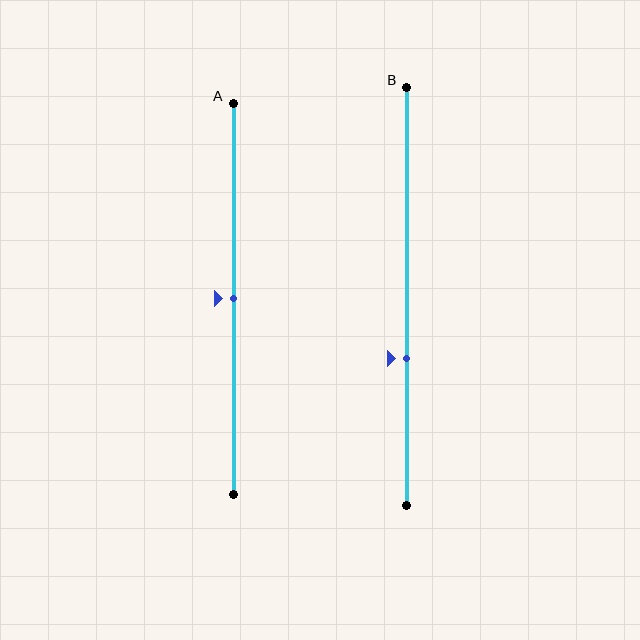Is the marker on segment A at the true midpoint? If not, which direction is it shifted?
Yes, the marker on segment A is at the true midpoint.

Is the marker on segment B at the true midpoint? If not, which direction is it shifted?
No, the marker on segment B is shifted downward by about 15% of the segment length.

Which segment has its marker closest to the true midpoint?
Segment A has its marker closest to the true midpoint.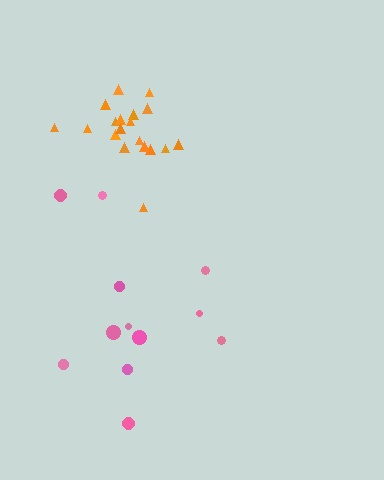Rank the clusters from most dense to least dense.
orange, pink.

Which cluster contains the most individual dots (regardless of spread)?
Orange (19).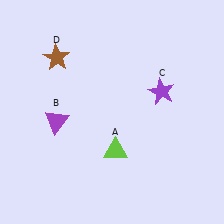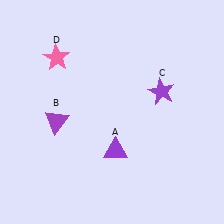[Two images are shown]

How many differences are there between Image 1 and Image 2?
There are 2 differences between the two images.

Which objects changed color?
A changed from lime to purple. D changed from brown to pink.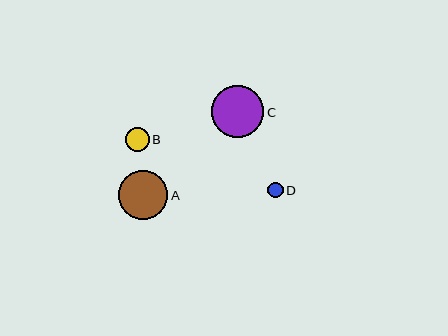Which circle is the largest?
Circle C is the largest with a size of approximately 53 pixels.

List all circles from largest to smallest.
From largest to smallest: C, A, B, D.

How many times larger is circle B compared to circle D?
Circle B is approximately 1.5 times the size of circle D.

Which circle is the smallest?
Circle D is the smallest with a size of approximately 16 pixels.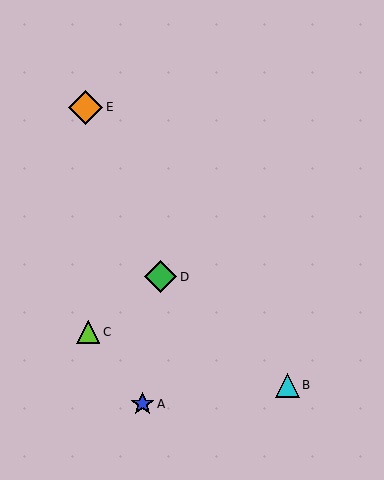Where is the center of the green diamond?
The center of the green diamond is at (161, 277).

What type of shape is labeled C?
Shape C is a lime triangle.